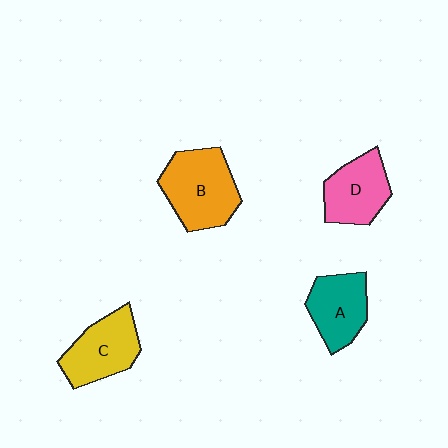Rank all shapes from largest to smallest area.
From largest to smallest: B (orange), C (yellow), D (pink), A (teal).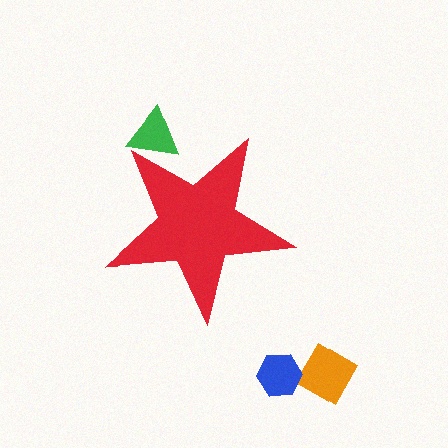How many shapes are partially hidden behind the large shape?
1 shape is partially hidden.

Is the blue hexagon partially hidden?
No, the blue hexagon is fully visible.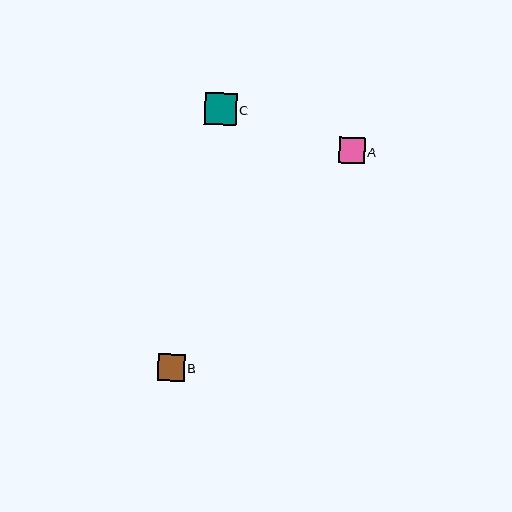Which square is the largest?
Square C is the largest with a size of approximately 32 pixels.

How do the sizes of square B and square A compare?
Square B and square A are approximately the same size.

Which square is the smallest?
Square A is the smallest with a size of approximately 26 pixels.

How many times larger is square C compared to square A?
Square C is approximately 1.2 times the size of square A.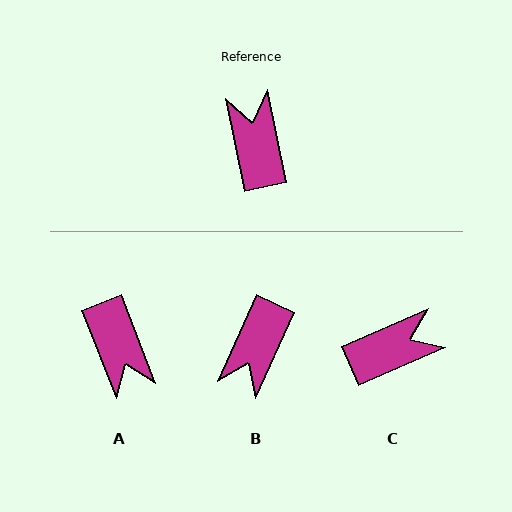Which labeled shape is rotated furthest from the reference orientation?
A, about 170 degrees away.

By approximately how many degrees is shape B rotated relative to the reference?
Approximately 144 degrees counter-clockwise.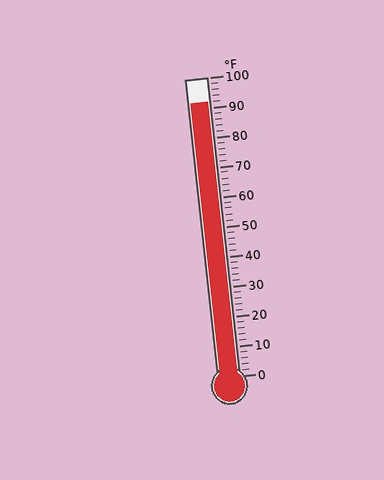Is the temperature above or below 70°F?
The temperature is above 70°F.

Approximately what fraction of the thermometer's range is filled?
The thermometer is filled to approximately 90% of its range.